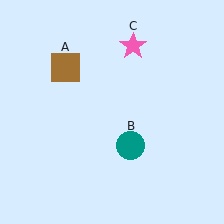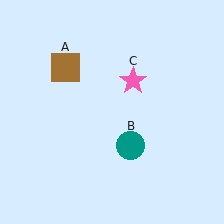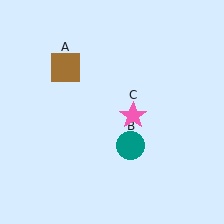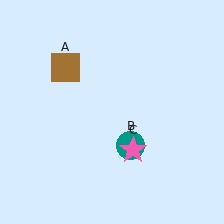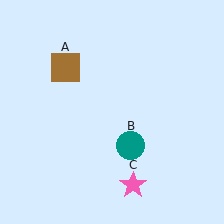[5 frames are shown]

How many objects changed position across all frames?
1 object changed position: pink star (object C).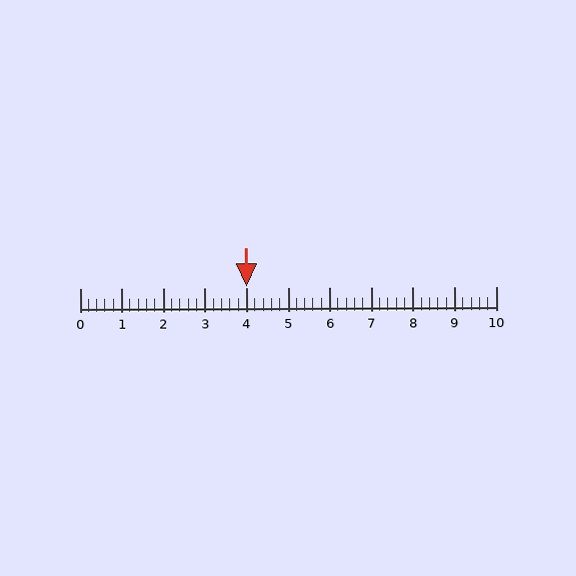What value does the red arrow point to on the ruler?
The red arrow points to approximately 4.0.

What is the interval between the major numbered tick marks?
The major tick marks are spaced 1 units apart.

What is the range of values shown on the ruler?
The ruler shows values from 0 to 10.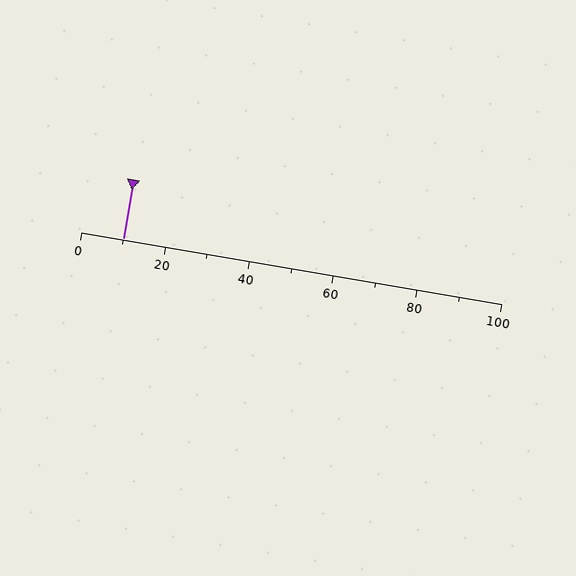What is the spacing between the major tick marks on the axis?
The major ticks are spaced 20 apart.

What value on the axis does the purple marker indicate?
The marker indicates approximately 10.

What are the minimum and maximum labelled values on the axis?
The axis runs from 0 to 100.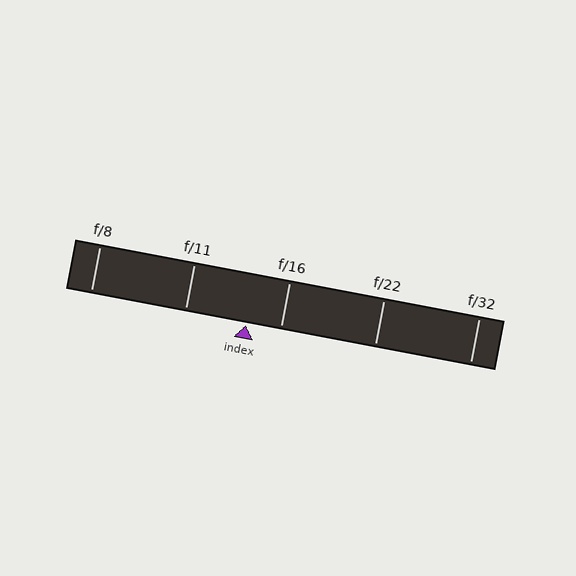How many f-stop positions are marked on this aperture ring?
There are 5 f-stop positions marked.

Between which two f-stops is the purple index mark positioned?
The index mark is between f/11 and f/16.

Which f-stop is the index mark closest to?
The index mark is closest to f/16.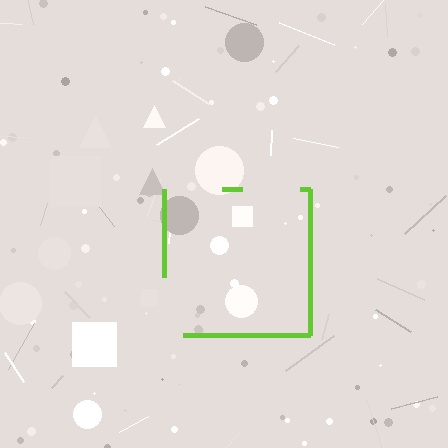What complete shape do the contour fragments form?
The contour fragments form a square.